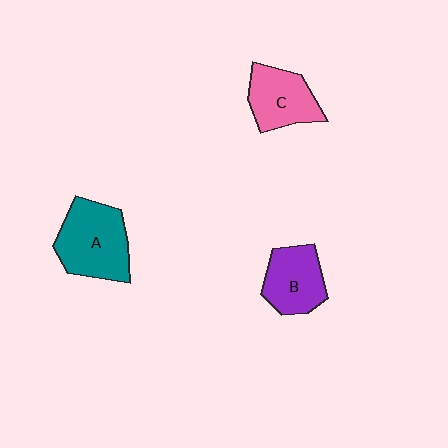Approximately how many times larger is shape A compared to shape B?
Approximately 1.4 times.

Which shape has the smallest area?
Shape B (purple).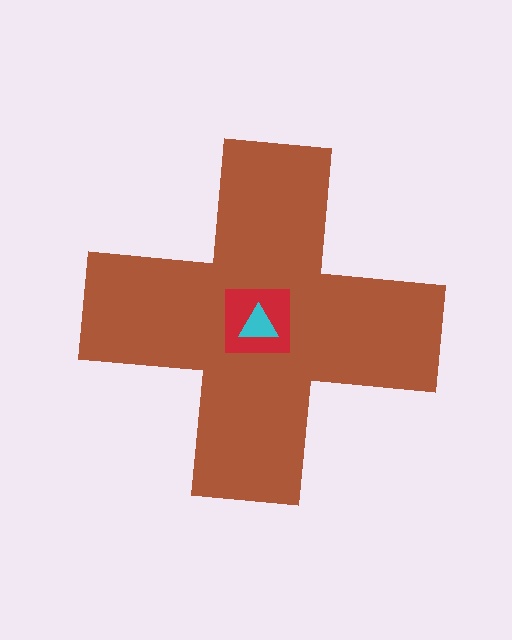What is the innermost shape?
The cyan triangle.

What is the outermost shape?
The brown cross.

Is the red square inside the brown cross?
Yes.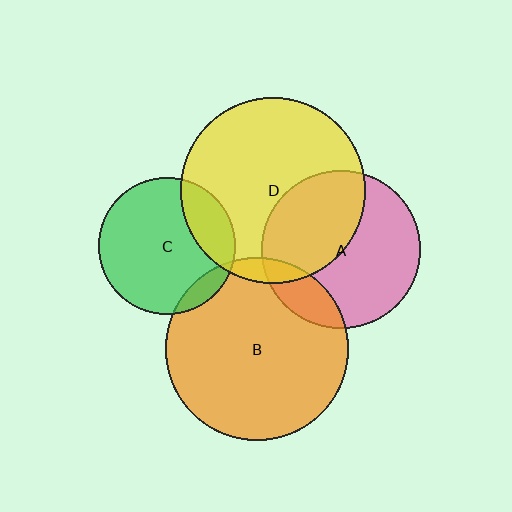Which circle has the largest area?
Circle D (yellow).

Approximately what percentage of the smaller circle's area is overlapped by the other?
Approximately 5%.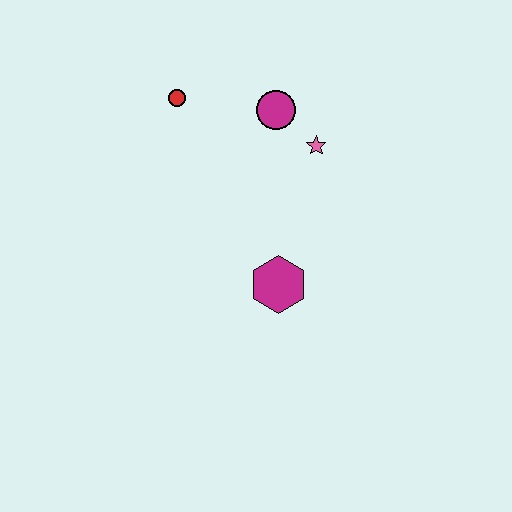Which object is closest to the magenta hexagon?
The pink star is closest to the magenta hexagon.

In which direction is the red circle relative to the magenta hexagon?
The red circle is above the magenta hexagon.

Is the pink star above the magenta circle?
No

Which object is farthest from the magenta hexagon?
The red circle is farthest from the magenta hexagon.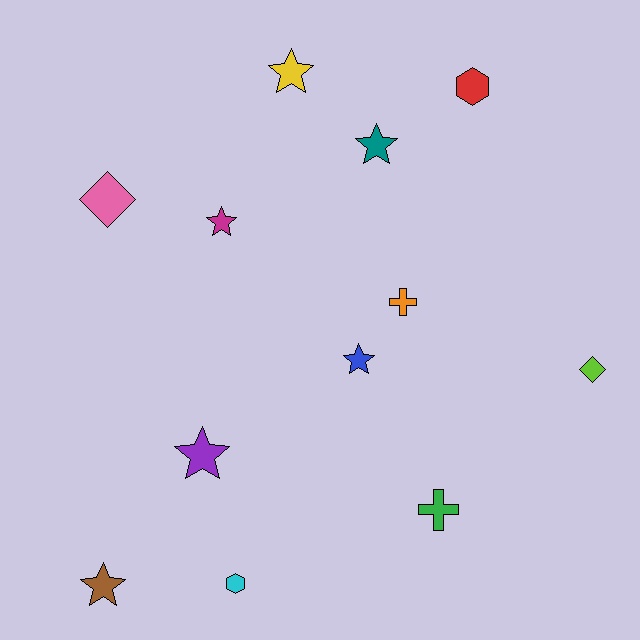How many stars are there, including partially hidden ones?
There are 6 stars.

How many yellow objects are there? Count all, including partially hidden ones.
There is 1 yellow object.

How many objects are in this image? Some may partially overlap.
There are 12 objects.